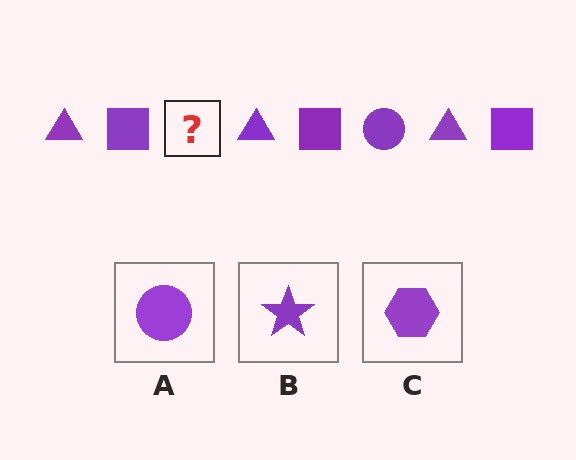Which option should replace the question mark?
Option A.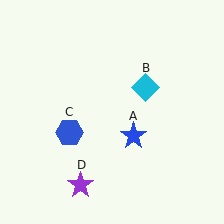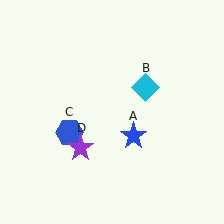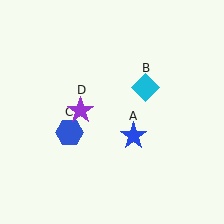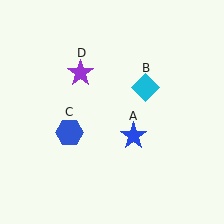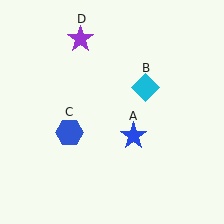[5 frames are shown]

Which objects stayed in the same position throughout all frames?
Blue star (object A) and cyan diamond (object B) and blue hexagon (object C) remained stationary.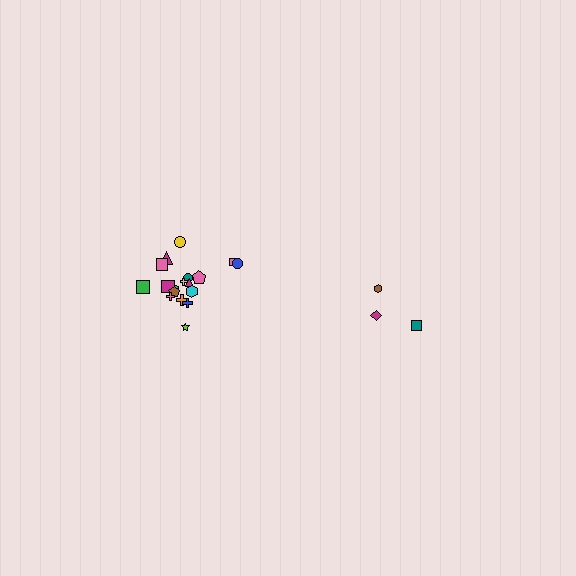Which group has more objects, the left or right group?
The left group.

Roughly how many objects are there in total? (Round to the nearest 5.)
Roughly 20 objects in total.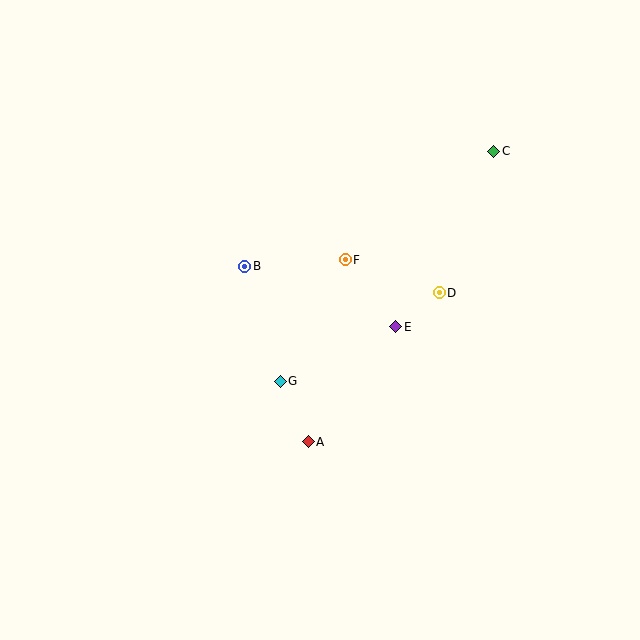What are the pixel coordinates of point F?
Point F is at (345, 260).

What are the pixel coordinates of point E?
Point E is at (396, 327).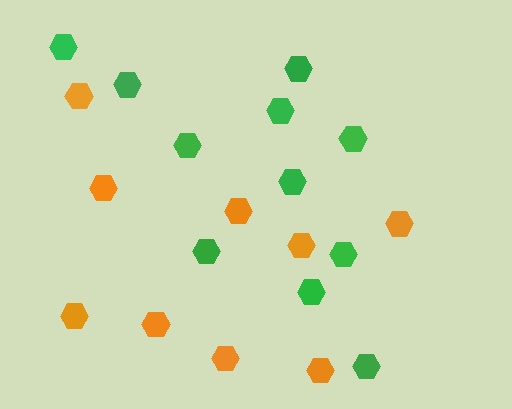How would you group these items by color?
There are 2 groups: one group of green hexagons (11) and one group of orange hexagons (9).